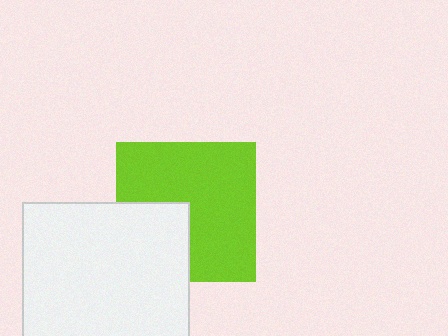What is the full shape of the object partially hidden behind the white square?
The partially hidden object is a lime square.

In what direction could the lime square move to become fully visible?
The lime square could move toward the upper-right. That would shift it out from behind the white square entirely.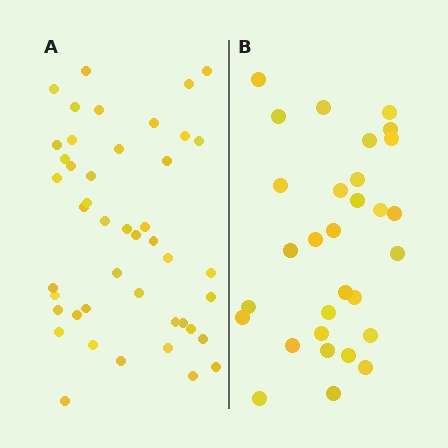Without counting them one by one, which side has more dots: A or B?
Region A (the left region) has more dots.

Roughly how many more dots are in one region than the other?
Region A has approximately 15 more dots than region B.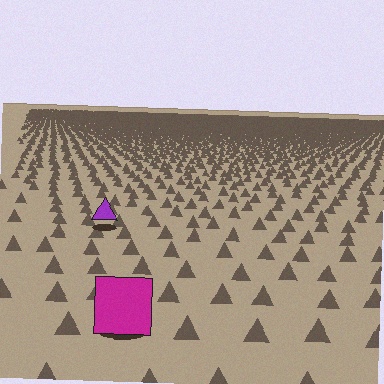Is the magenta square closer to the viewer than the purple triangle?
Yes. The magenta square is closer — you can tell from the texture gradient: the ground texture is coarser near it.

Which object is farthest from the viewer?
The purple triangle is farthest from the viewer. It appears smaller and the ground texture around it is denser.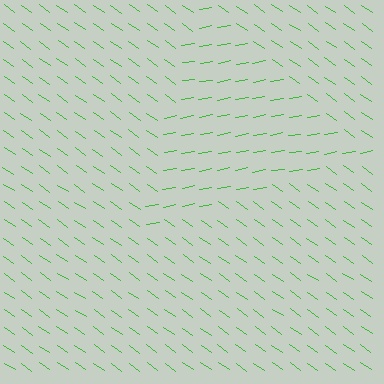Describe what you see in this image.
The image is filled with small green line segments. A triangle region in the image has lines oriented differently from the surrounding lines, creating a visible texture boundary.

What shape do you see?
I see a triangle.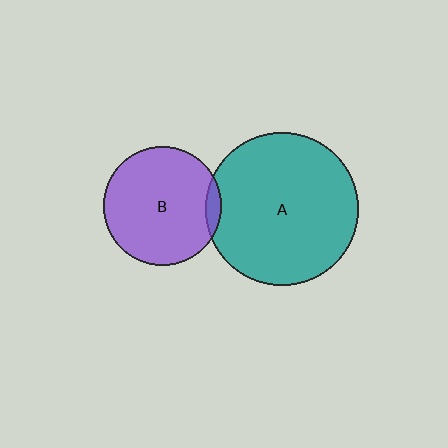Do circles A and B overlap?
Yes.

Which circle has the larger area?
Circle A (teal).